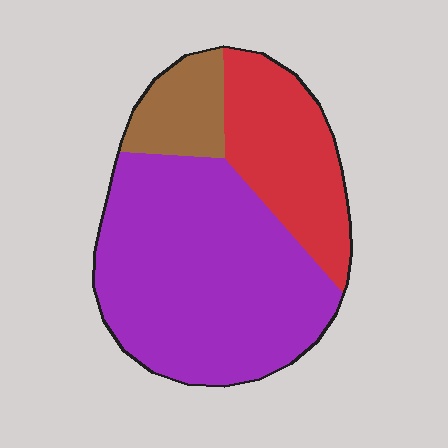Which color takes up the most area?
Purple, at roughly 60%.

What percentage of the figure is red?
Red takes up between a sixth and a third of the figure.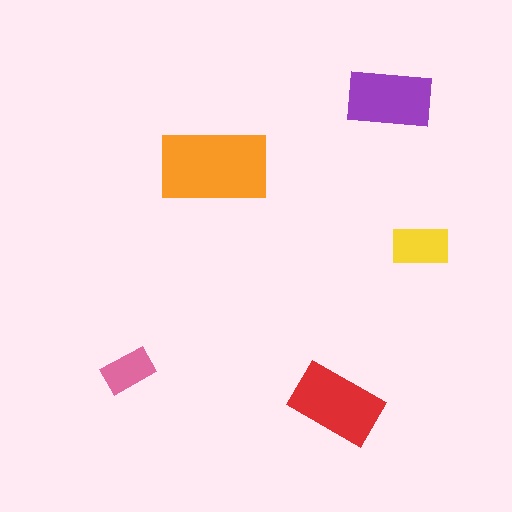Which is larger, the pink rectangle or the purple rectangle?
The purple one.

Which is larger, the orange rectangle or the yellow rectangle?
The orange one.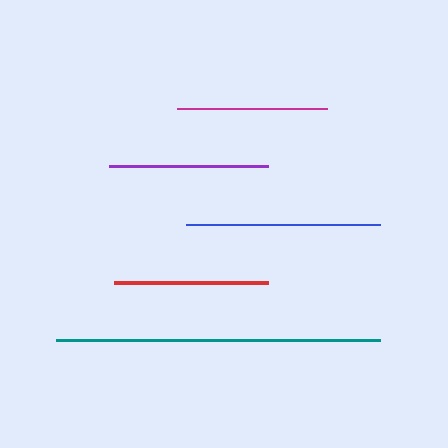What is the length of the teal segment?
The teal segment is approximately 324 pixels long.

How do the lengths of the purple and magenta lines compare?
The purple and magenta lines are approximately the same length.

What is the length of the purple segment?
The purple segment is approximately 159 pixels long.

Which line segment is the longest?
The teal line is the longest at approximately 324 pixels.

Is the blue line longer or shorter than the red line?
The blue line is longer than the red line.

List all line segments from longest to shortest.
From longest to shortest: teal, blue, purple, red, magenta.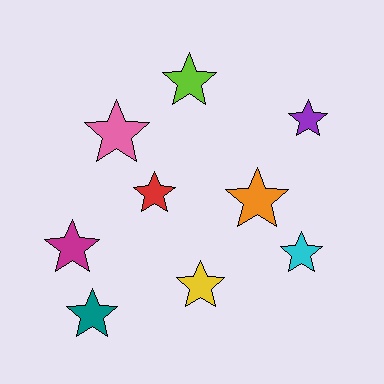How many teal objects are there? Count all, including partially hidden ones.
There is 1 teal object.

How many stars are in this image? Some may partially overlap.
There are 9 stars.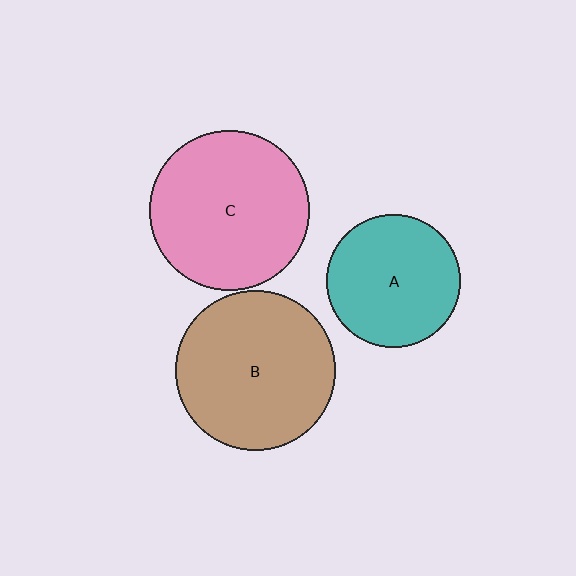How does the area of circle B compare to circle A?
Approximately 1.4 times.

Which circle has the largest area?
Circle C (pink).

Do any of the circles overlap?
No, none of the circles overlap.